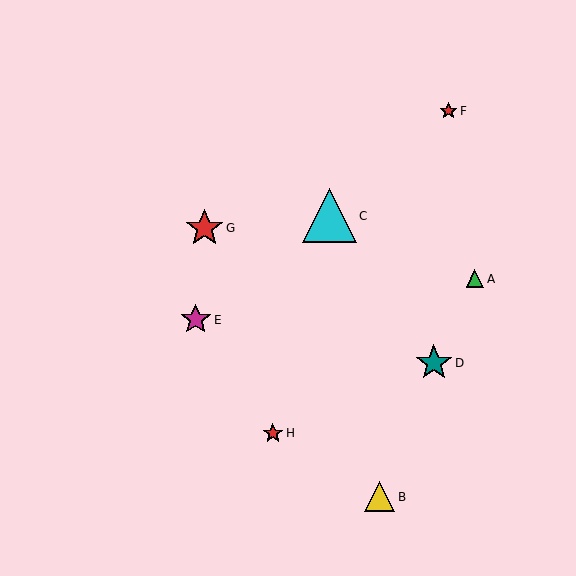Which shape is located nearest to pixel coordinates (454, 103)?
The red star (labeled F) at (448, 111) is nearest to that location.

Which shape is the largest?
The cyan triangle (labeled C) is the largest.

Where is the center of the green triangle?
The center of the green triangle is at (475, 279).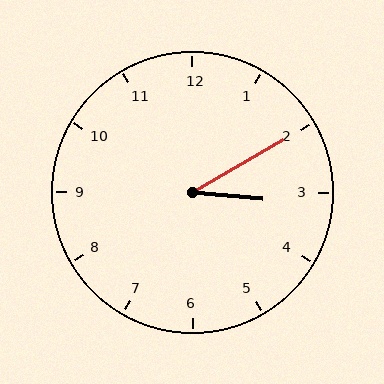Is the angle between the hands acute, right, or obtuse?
It is acute.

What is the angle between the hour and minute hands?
Approximately 35 degrees.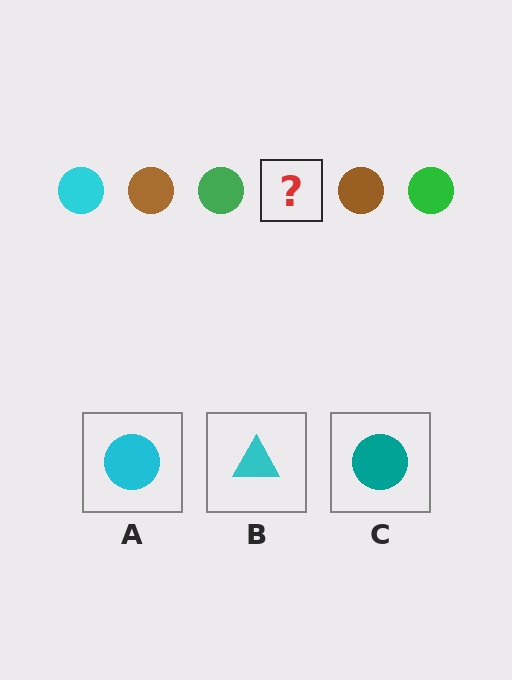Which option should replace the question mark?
Option A.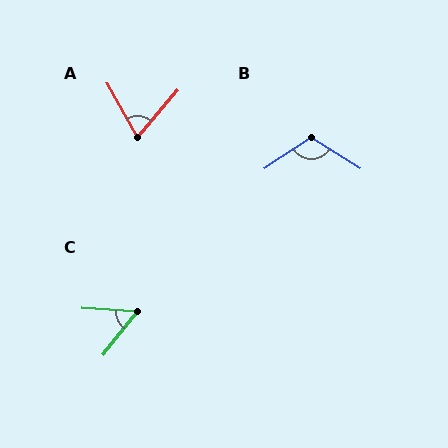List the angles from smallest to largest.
C (56°), A (70°), B (115°).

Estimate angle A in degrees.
Approximately 70 degrees.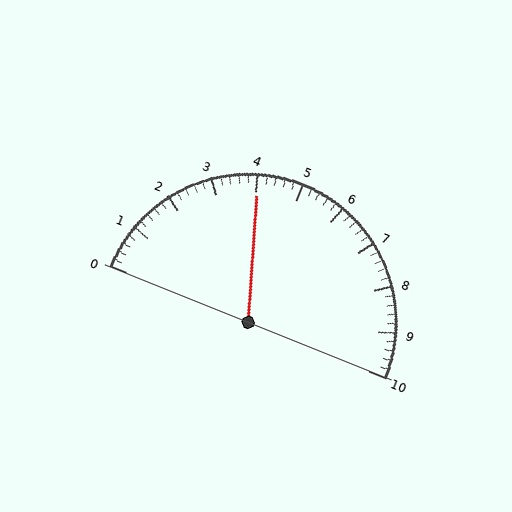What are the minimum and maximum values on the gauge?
The gauge ranges from 0 to 10.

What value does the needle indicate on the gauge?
The needle indicates approximately 4.0.